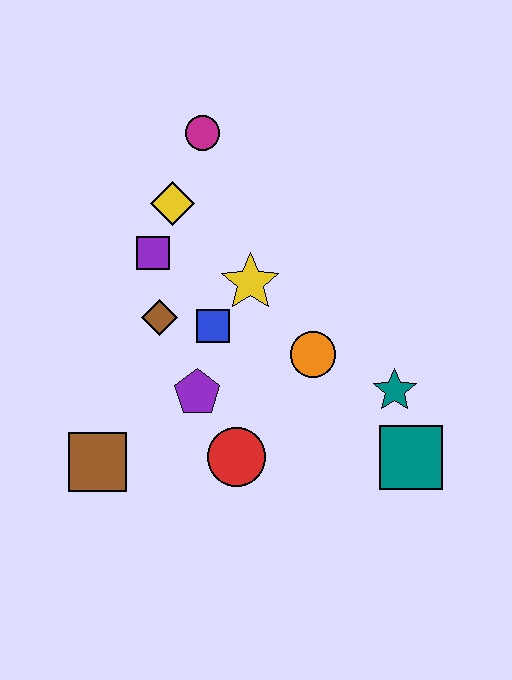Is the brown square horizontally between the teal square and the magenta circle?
No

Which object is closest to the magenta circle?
The yellow diamond is closest to the magenta circle.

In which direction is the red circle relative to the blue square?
The red circle is below the blue square.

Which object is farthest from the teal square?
The magenta circle is farthest from the teal square.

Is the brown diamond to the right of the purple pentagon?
No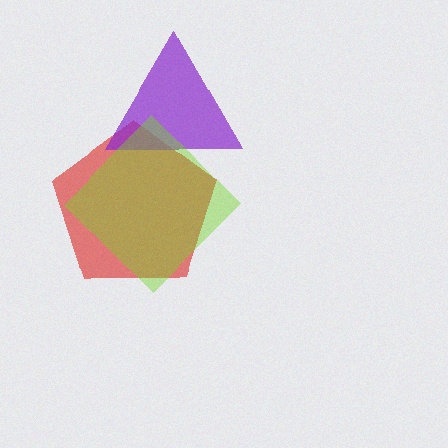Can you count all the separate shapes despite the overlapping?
Yes, there are 3 separate shapes.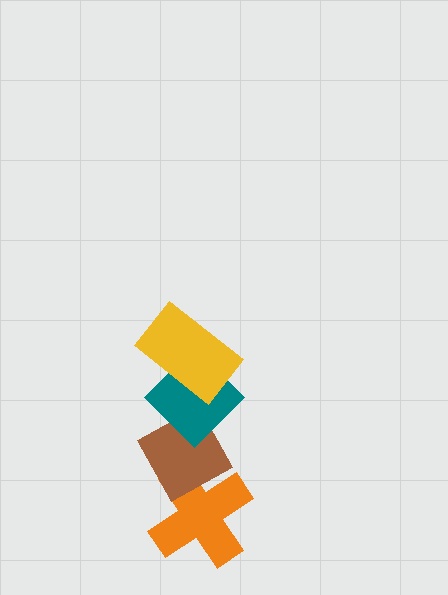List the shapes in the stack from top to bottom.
From top to bottom: the yellow rectangle, the teal diamond, the brown diamond, the orange cross.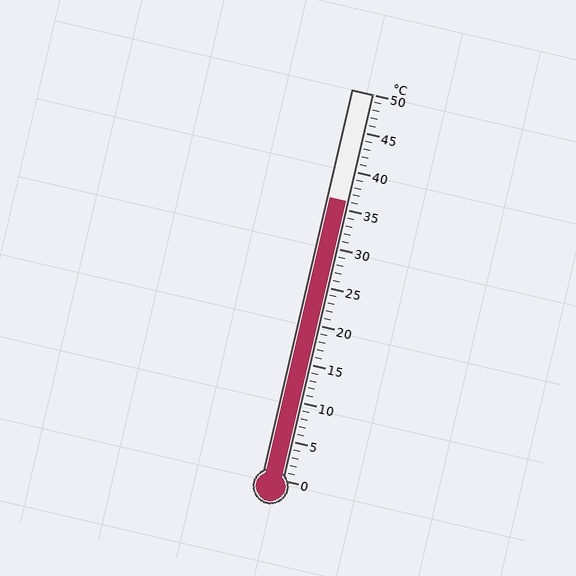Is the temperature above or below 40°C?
The temperature is below 40°C.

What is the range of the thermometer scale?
The thermometer scale ranges from 0°C to 50°C.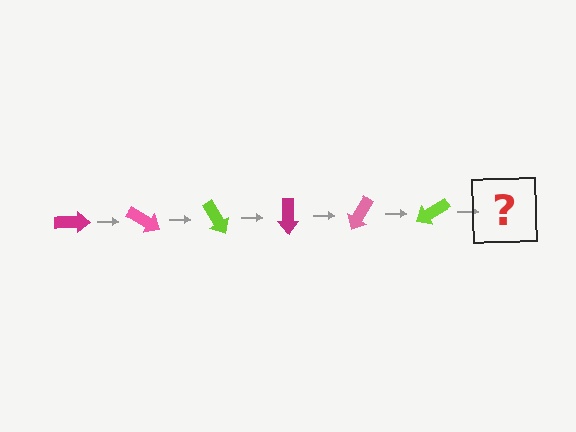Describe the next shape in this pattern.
It should be a magenta arrow, rotated 180 degrees from the start.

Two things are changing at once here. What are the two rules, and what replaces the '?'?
The two rules are that it rotates 30 degrees each step and the color cycles through magenta, pink, and lime. The '?' should be a magenta arrow, rotated 180 degrees from the start.